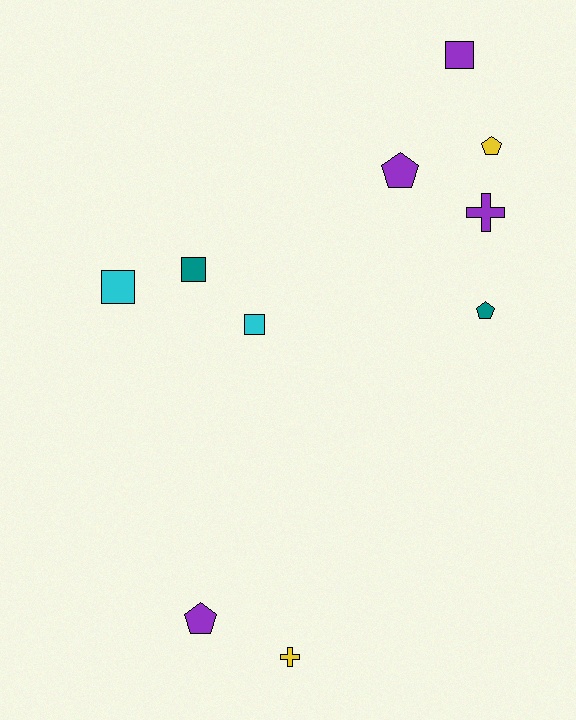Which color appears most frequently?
Purple, with 4 objects.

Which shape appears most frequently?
Square, with 4 objects.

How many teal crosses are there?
There are no teal crosses.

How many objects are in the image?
There are 10 objects.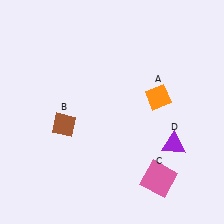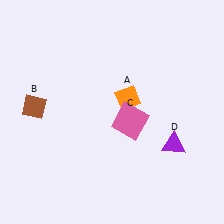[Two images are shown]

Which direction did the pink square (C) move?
The pink square (C) moved up.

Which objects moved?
The objects that moved are: the orange diamond (A), the brown diamond (B), the pink square (C).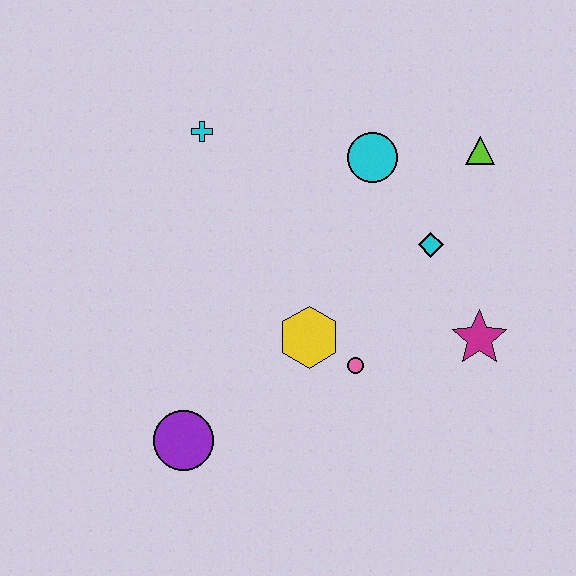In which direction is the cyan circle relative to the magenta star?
The cyan circle is above the magenta star.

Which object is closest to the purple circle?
The yellow hexagon is closest to the purple circle.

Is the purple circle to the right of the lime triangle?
No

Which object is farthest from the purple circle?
The lime triangle is farthest from the purple circle.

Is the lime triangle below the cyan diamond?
No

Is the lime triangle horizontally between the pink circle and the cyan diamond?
No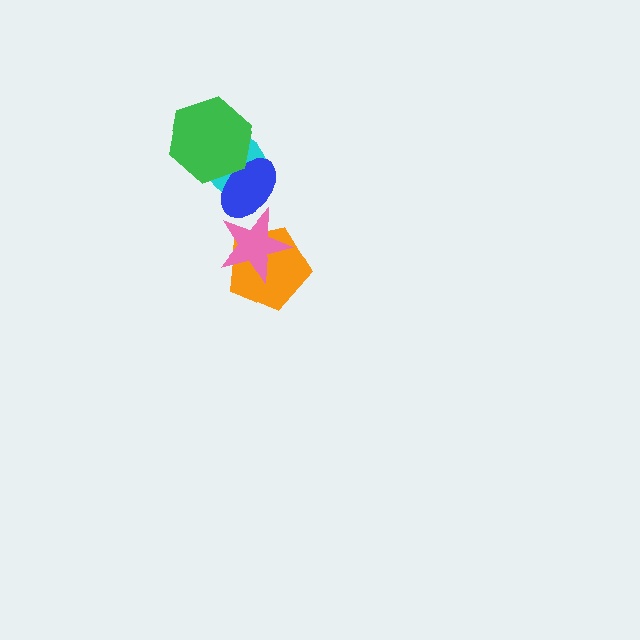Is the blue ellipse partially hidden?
Yes, it is partially covered by another shape.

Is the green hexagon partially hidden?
No, no other shape covers it.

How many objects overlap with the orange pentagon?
1 object overlaps with the orange pentagon.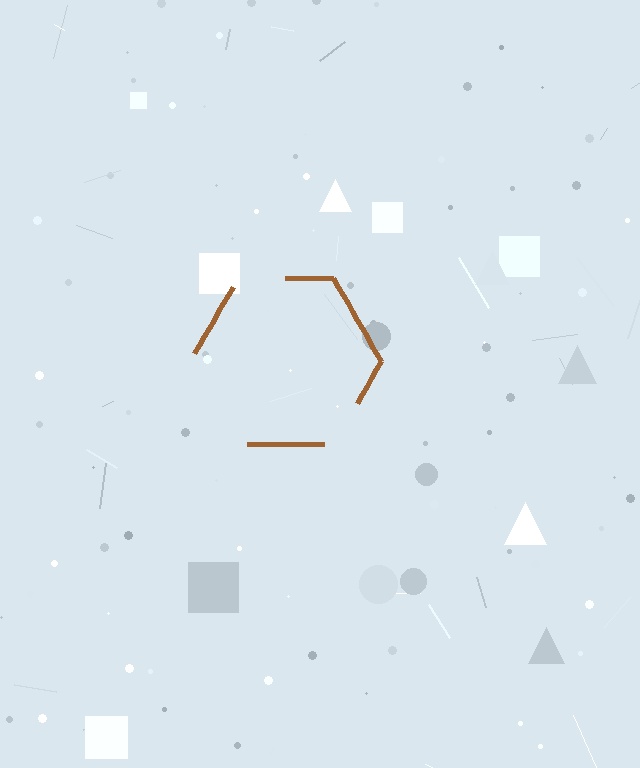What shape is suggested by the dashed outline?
The dashed outline suggests a hexagon.